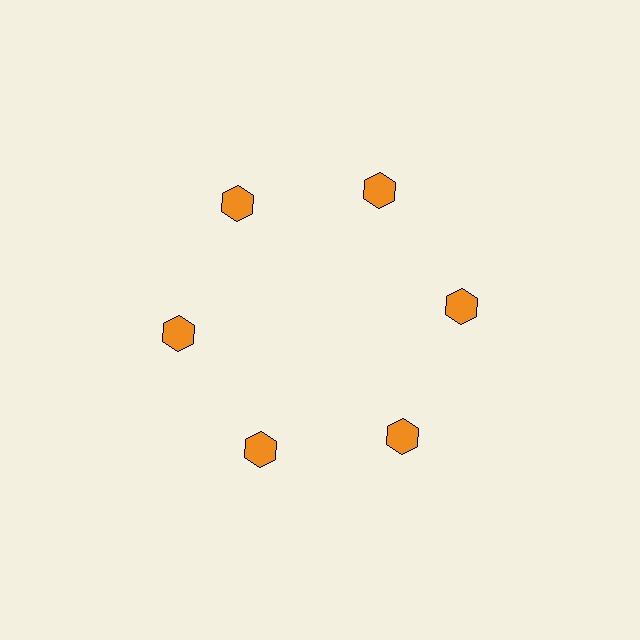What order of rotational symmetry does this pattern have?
This pattern has 6-fold rotational symmetry.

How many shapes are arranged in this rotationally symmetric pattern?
There are 6 shapes, arranged in 6 groups of 1.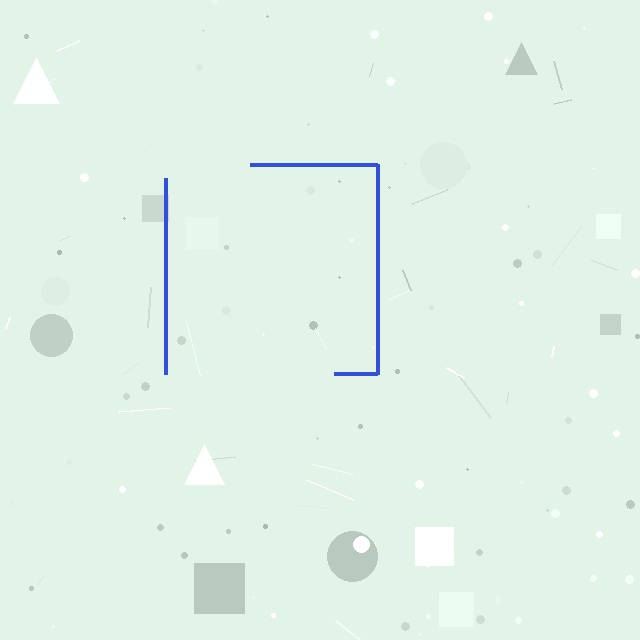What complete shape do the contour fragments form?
The contour fragments form a square.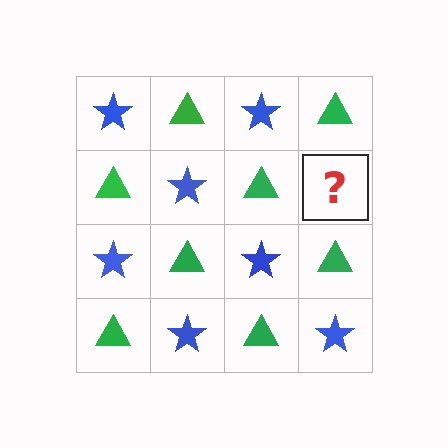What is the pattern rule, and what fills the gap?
The rule is that it alternates blue star and green triangle in a checkerboard pattern. The gap should be filled with a blue star.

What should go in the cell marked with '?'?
The missing cell should contain a blue star.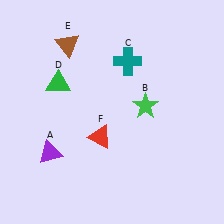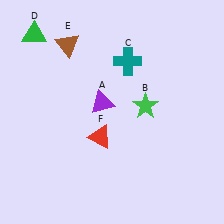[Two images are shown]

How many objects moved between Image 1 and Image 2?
2 objects moved between the two images.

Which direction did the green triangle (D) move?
The green triangle (D) moved up.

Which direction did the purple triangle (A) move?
The purple triangle (A) moved right.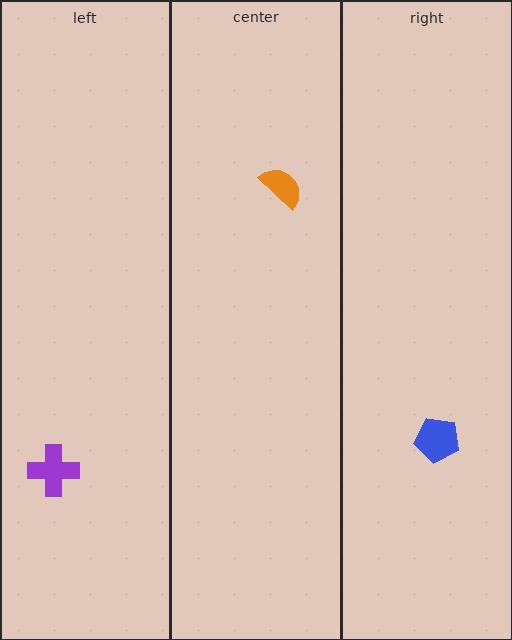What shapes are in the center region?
The orange semicircle.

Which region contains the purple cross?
The left region.